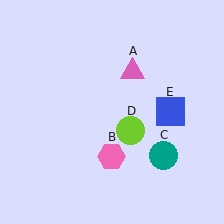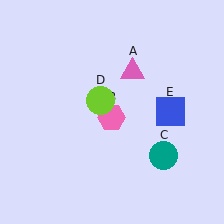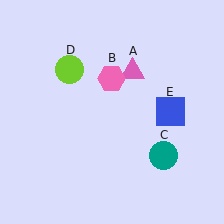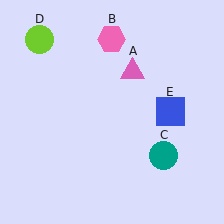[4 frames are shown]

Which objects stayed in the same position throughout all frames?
Pink triangle (object A) and teal circle (object C) and blue square (object E) remained stationary.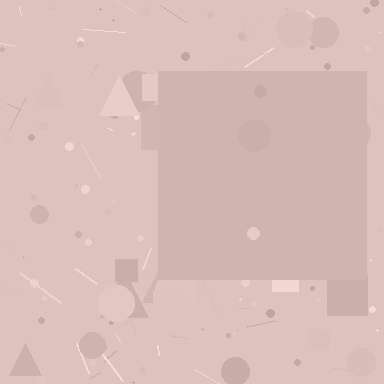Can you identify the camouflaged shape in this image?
The camouflaged shape is a square.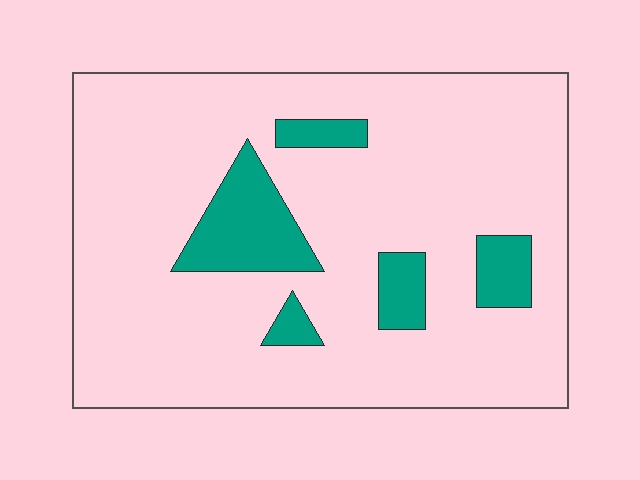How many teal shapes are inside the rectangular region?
5.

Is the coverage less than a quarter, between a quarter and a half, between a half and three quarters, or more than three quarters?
Less than a quarter.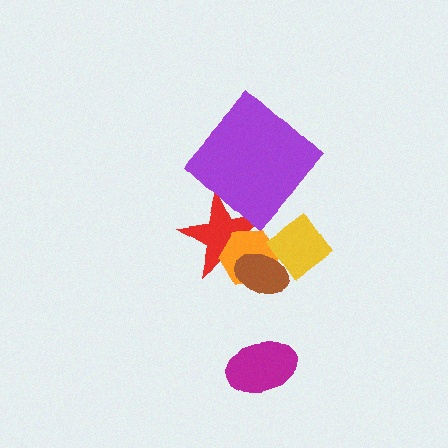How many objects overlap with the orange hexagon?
3 objects overlap with the orange hexagon.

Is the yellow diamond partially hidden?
Yes, it is partially covered by another shape.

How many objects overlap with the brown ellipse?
3 objects overlap with the brown ellipse.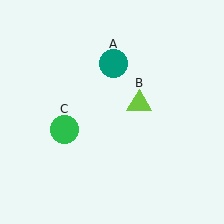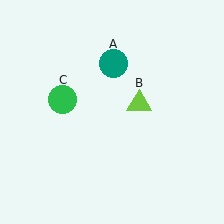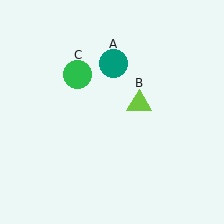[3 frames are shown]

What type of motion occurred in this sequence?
The green circle (object C) rotated clockwise around the center of the scene.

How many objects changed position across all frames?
1 object changed position: green circle (object C).